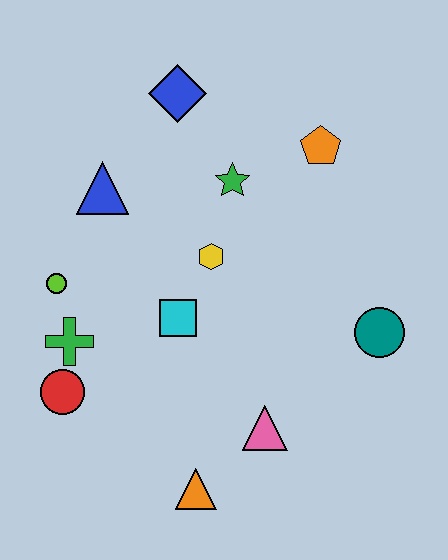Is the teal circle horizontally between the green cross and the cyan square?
No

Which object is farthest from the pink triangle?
The blue diamond is farthest from the pink triangle.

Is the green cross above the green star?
No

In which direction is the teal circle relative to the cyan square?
The teal circle is to the right of the cyan square.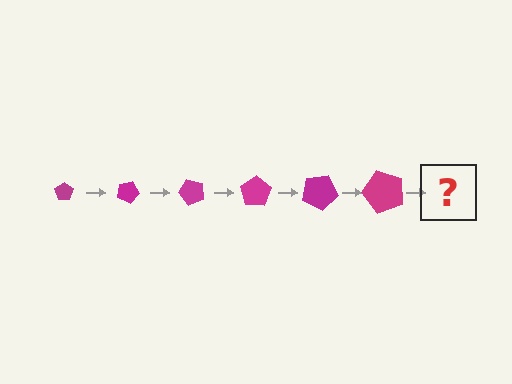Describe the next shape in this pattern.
It should be a pentagon, larger than the previous one and rotated 150 degrees from the start.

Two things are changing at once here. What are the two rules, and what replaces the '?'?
The two rules are that the pentagon grows larger each step and it rotates 25 degrees each step. The '?' should be a pentagon, larger than the previous one and rotated 150 degrees from the start.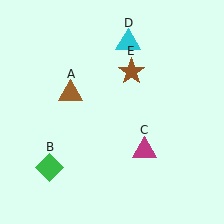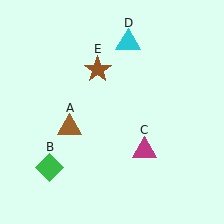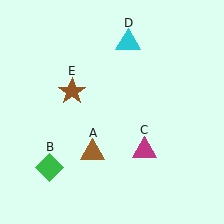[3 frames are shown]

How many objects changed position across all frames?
2 objects changed position: brown triangle (object A), brown star (object E).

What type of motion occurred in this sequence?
The brown triangle (object A), brown star (object E) rotated counterclockwise around the center of the scene.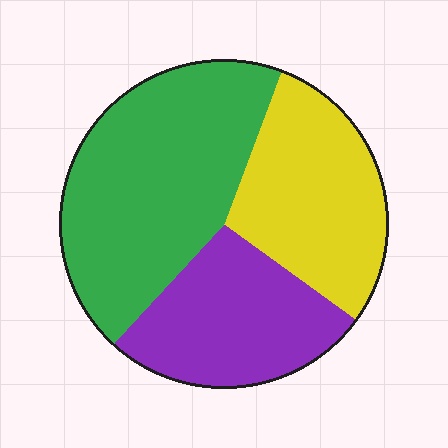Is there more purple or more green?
Green.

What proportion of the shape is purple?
Purple takes up about one quarter (1/4) of the shape.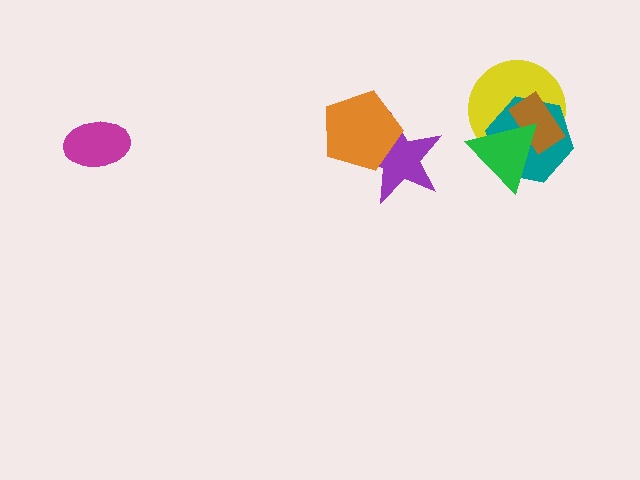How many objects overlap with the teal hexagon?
3 objects overlap with the teal hexagon.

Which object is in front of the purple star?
The orange pentagon is in front of the purple star.